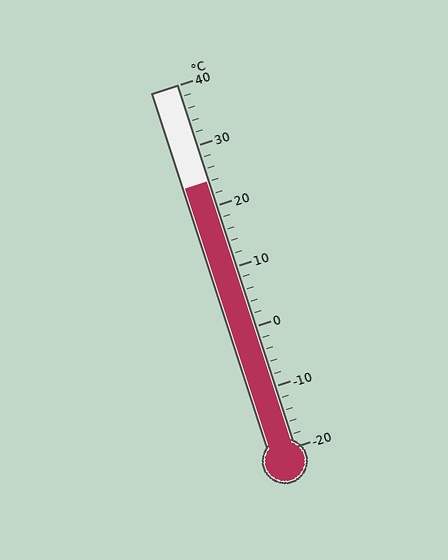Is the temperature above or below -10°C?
The temperature is above -10°C.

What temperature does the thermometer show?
The thermometer shows approximately 24°C.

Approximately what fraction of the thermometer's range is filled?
The thermometer is filled to approximately 75% of its range.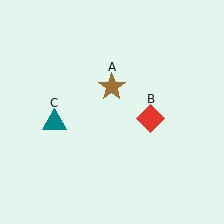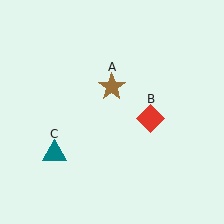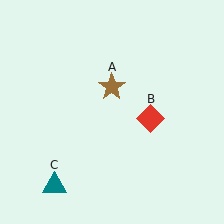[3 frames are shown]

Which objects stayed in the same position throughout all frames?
Brown star (object A) and red diamond (object B) remained stationary.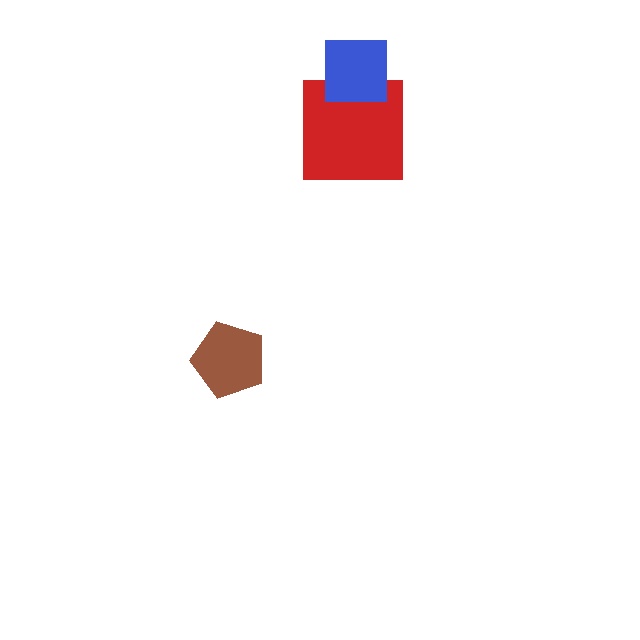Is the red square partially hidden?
Yes, it is partially covered by another shape.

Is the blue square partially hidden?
No, no other shape covers it.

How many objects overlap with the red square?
1 object overlaps with the red square.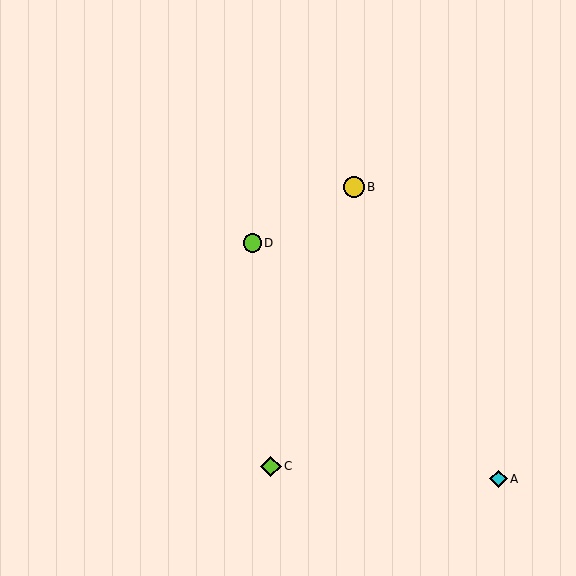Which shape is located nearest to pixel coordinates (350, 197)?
The yellow circle (labeled B) at (354, 187) is nearest to that location.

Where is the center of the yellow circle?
The center of the yellow circle is at (354, 187).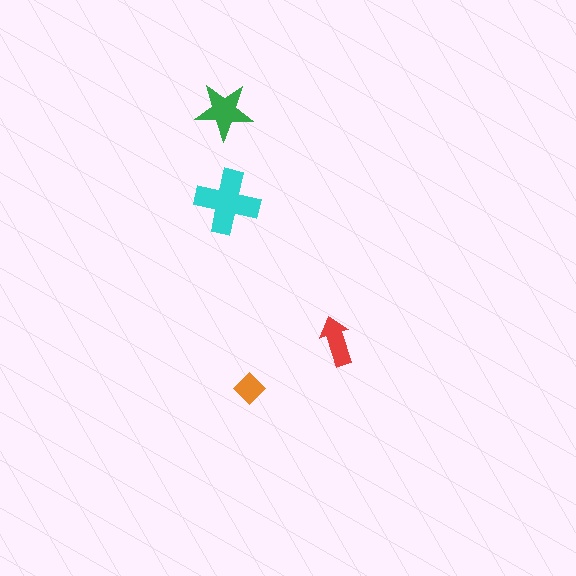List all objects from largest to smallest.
The cyan cross, the green star, the red arrow, the orange diamond.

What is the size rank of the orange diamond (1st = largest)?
4th.